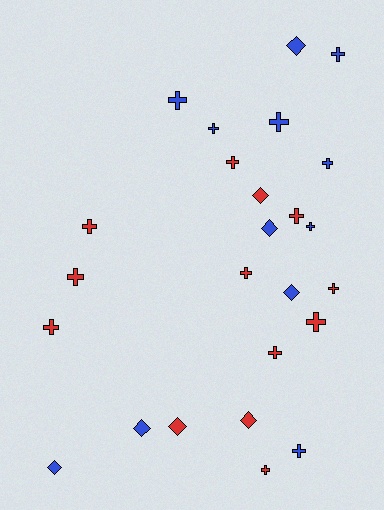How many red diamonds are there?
There are 3 red diamonds.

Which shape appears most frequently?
Cross, with 17 objects.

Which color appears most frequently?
Red, with 13 objects.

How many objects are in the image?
There are 25 objects.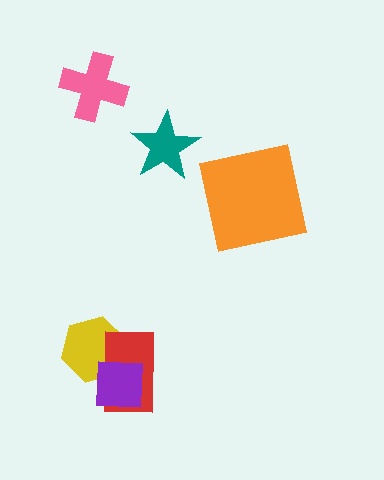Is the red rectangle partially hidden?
Yes, it is partially covered by another shape.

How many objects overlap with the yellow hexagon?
2 objects overlap with the yellow hexagon.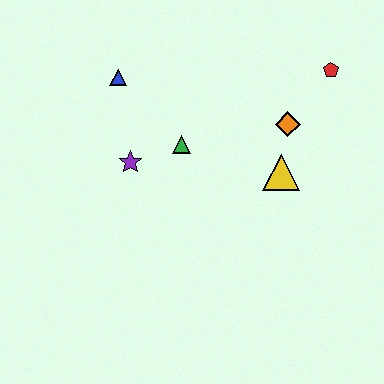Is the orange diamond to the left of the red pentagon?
Yes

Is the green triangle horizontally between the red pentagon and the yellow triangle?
No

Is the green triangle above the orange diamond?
No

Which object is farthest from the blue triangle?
The red pentagon is farthest from the blue triangle.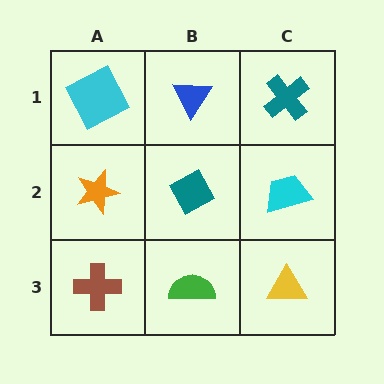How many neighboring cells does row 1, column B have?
3.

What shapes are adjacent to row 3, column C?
A cyan trapezoid (row 2, column C), a green semicircle (row 3, column B).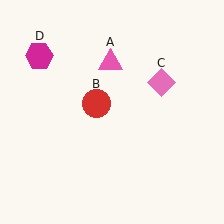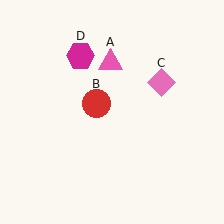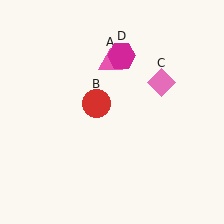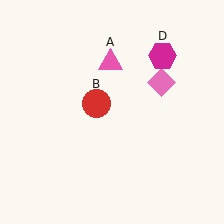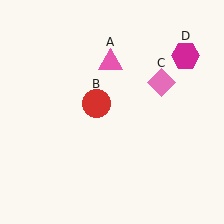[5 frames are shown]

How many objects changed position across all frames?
1 object changed position: magenta hexagon (object D).